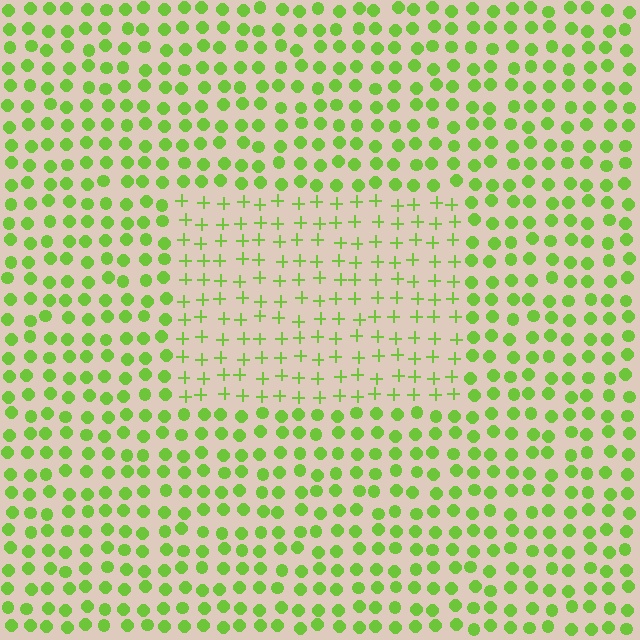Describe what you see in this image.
The image is filled with small lime elements arranged in a uniform grid. A rectangle-shaped region contains plus signs, while the surrounding area contains circles. The boundary is defined purely by the change in element shape.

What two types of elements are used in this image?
The image uses plus signs inside the rectangle region and circles outside it.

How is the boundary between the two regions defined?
The boundary is defined by a change in element shape: plus signs inside vs. circles outside. All elements share the same color and spacing.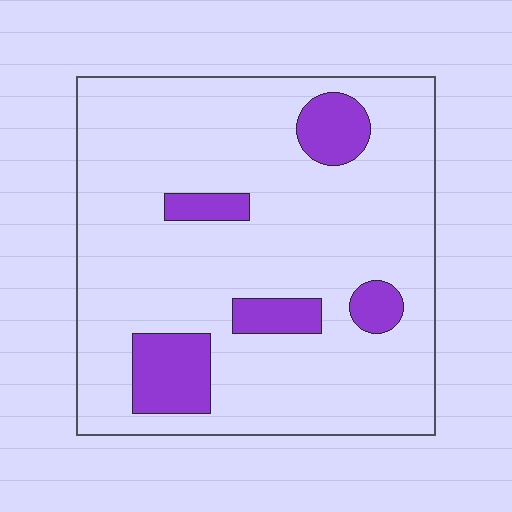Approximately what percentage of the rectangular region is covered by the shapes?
Approximately 15%.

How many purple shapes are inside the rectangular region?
5.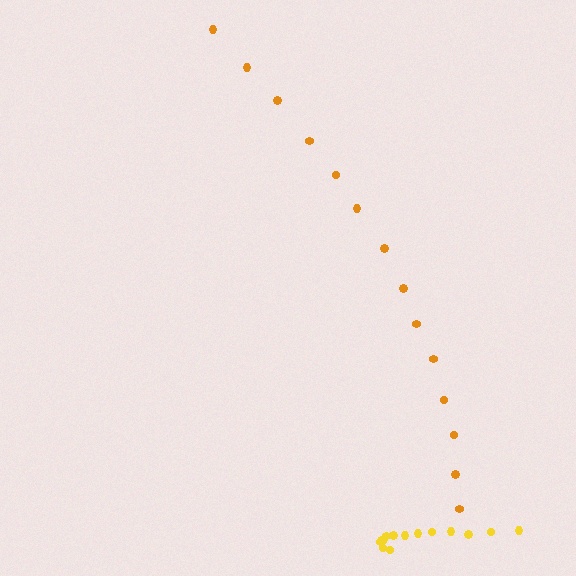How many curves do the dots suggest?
There are 2 distinct paths.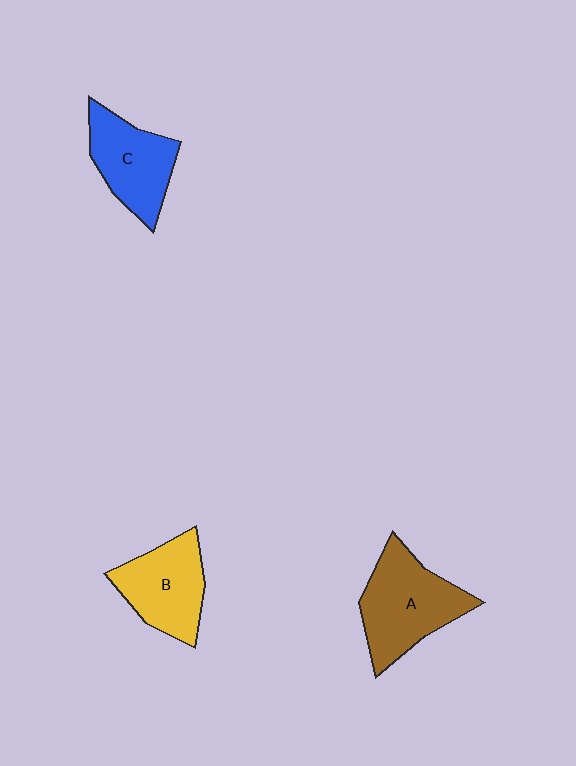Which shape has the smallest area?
Shape C (blue).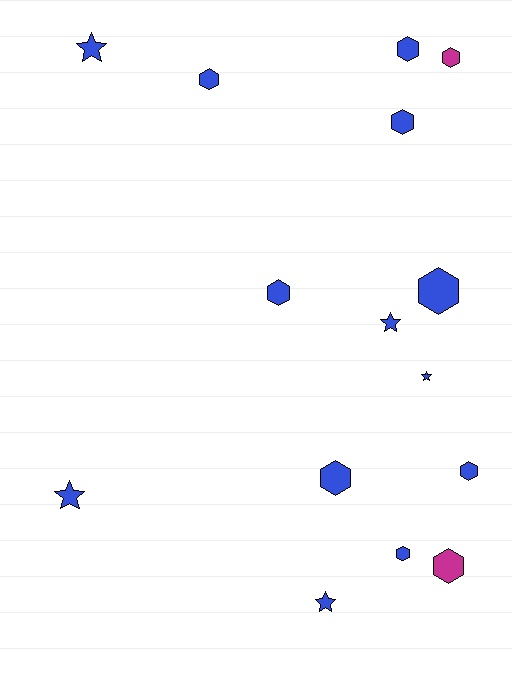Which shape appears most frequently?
Hexagon, with 10 objects.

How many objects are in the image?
There are 15 objects.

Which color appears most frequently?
Blue, with 13 objects.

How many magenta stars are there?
There are no magenta stars.